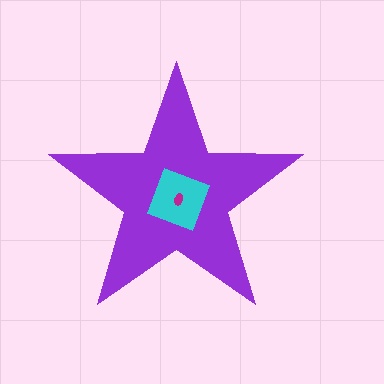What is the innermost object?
The magenta ellipse.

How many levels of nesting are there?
3.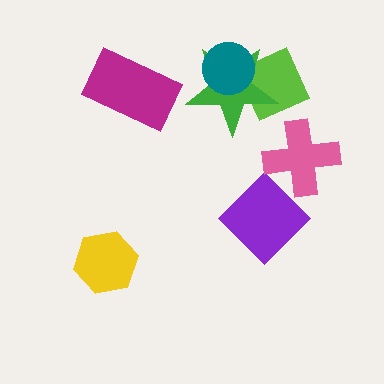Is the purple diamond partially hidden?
Yes, it is partially covered by another shape.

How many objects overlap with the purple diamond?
1 object overlaps with the purple diamond.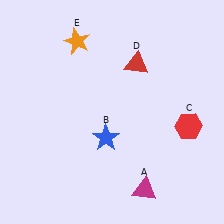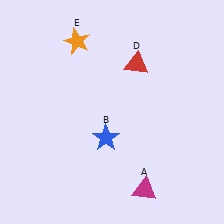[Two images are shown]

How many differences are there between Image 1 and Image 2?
There is 1 difference between the two images.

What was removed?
The red hexagon (C) was removed in Image 2.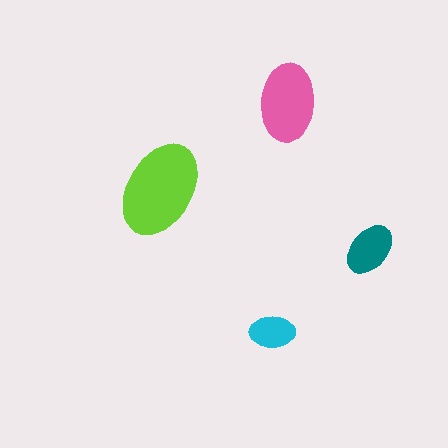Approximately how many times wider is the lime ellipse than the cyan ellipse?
About 2 times wider.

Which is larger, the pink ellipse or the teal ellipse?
The pink one.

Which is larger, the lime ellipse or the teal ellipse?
The lime one.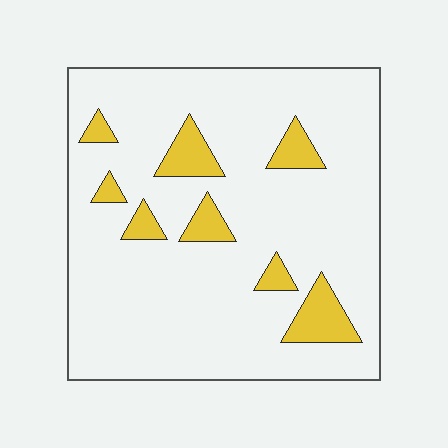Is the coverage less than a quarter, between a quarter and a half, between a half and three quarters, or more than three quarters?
Less than a quarter.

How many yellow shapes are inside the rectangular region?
8.